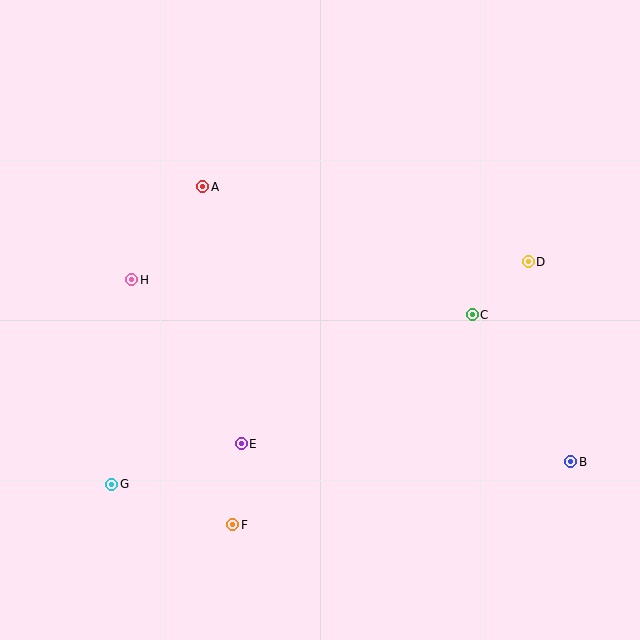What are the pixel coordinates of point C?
Point C is at (472, 315).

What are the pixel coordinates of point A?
Point A is at (203, 187).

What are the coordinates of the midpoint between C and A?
The midpoint between C and A is at (338, 251).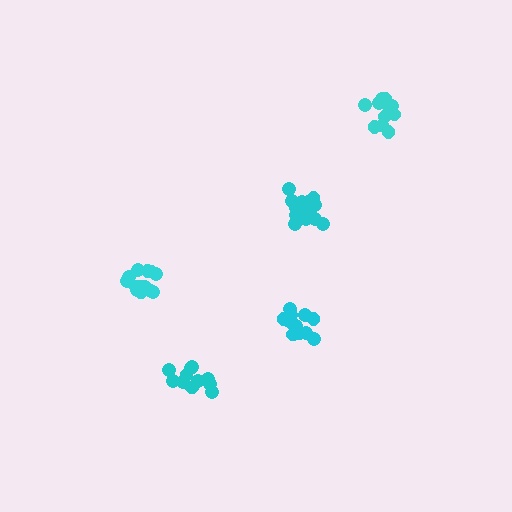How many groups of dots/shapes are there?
There are 5 groups.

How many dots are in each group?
Group 1: 14 dots, Group 2: 11 dots, Group 3: 16 dots, Group 4: 14 dots, Group 5: 11 dots (66 total).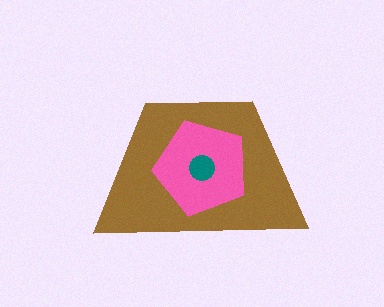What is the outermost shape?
The brown trapezoid.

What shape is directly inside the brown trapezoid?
The pink pentagon.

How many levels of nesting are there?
3.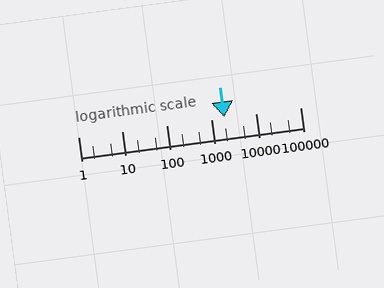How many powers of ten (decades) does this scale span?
The scale spans 5 decades, from 1 to 100000.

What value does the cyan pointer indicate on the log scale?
The pointer indicates approximately 2000.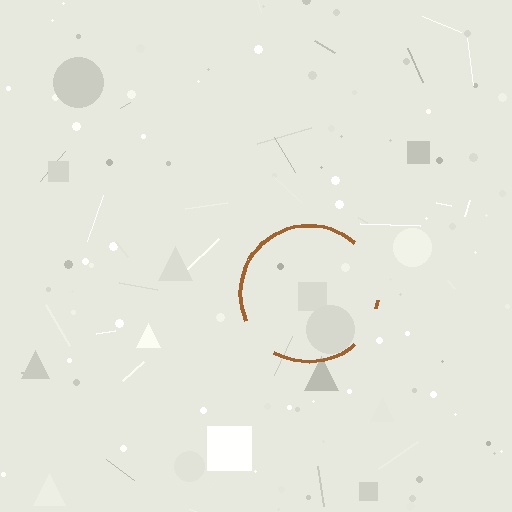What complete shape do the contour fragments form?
The contour fragments form a circle.